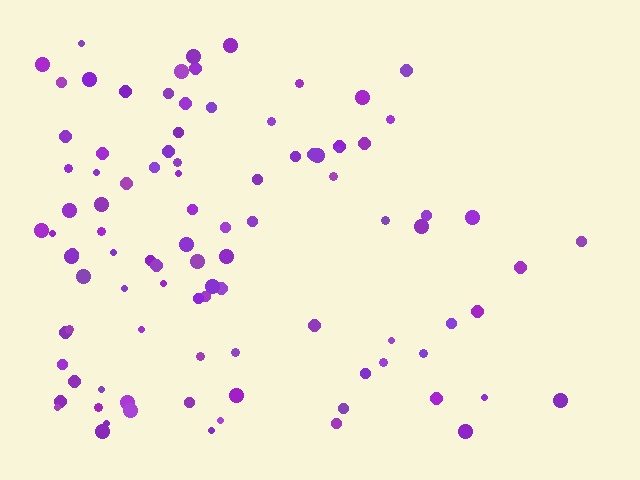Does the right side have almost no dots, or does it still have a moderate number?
Still a moderate number, just noticeably fewer than the left.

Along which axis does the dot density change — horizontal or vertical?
Horizontal.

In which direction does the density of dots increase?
From right to left, with the left side densest.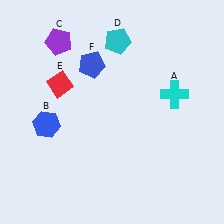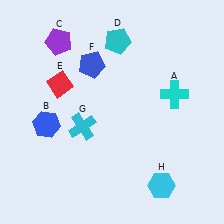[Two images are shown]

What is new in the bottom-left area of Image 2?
A cyan cross (G) was added in the bottom-left area of Image 2.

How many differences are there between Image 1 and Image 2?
There are 2 differences between the two images.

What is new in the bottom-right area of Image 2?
A cyan hexagon (H) was added in the bottom-right area of Image 2.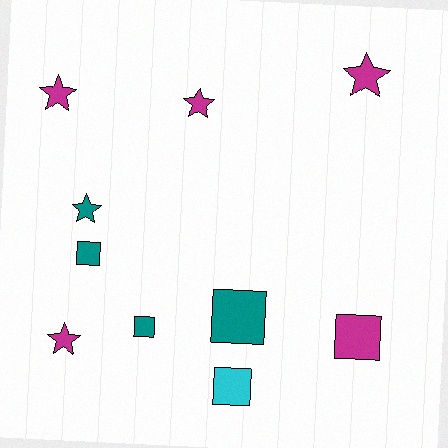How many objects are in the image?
There are 10 objects.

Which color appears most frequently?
Magenta, with 5 objects.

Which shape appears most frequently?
Square, with 5 objects.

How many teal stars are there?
There is 1 teal star.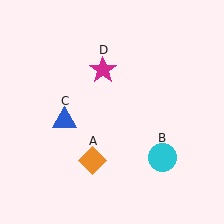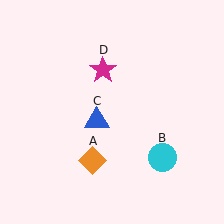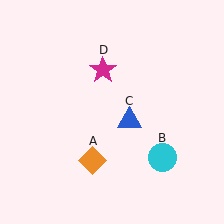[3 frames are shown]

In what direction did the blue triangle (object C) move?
The blue triangle (object C) moved right.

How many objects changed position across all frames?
1 object changed position: blue triangle (object C).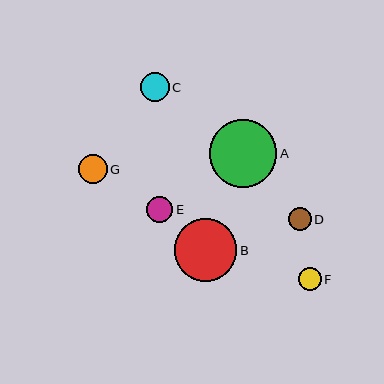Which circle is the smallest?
Circle D is the smallest with a size of approximately 22 pixels.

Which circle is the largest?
Circle A is the largest with a size of approximately 68 pixels.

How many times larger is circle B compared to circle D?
Circle B is approximately 2.8 times the size of circle D.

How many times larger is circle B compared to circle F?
Circle B is approximately 2.7 times the size of circle F.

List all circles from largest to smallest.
From largest to smallest: A, B, G, C, E, F, D.